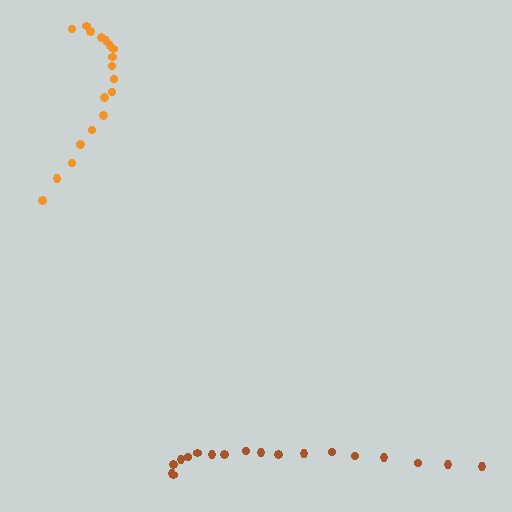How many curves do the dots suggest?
There are 2 distinct paths.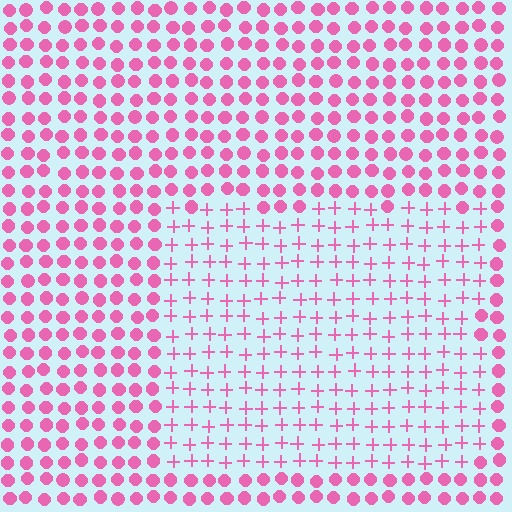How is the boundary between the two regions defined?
The boundary is defined by a change in element shape: plus signs inside vs. circles outside. All elements share the same color and spacing.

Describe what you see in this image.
The image is filled with small pink elements arranged in a uniform grid. A rectangle-shaped region contains plus signs, while the surrounding area contains circles. The boundary is defined purely by the change in element shape.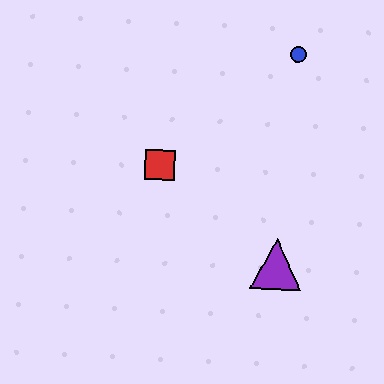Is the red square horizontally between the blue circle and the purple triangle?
No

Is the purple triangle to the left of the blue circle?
Yes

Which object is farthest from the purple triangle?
The blue circle is farthest from the purple triangle.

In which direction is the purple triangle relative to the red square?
The purple triangle is to the right of the red square.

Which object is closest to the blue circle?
The red square is closest to the blue circle.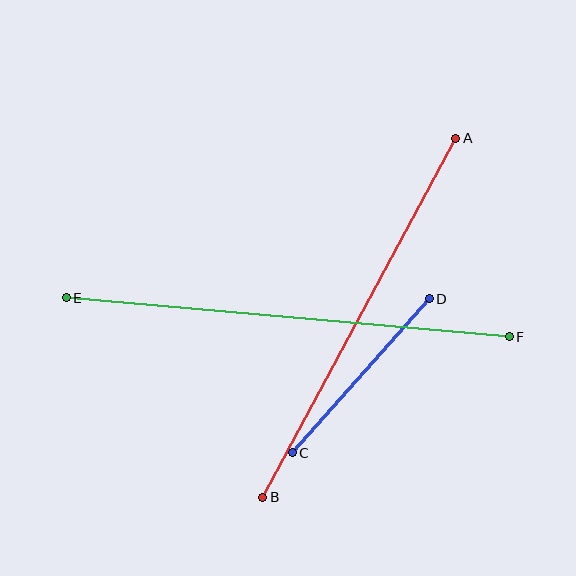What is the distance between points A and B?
The distance is approximately 407 pixels.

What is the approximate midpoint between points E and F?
The midpoint is at approximately (288, 317) pixels.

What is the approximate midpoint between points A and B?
The midpoint is at approximately (359, 318) pixels.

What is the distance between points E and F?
The distance is approximately 445 pixels.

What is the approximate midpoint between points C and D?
The midpoint is at approximately (361, 376) pixels.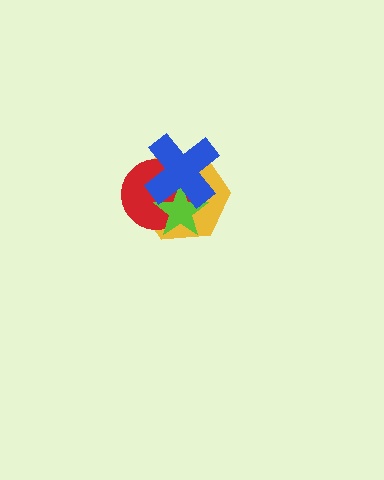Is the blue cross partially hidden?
No, no other shape covers it.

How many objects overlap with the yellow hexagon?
3 objects overlap with the yellow hexagon.